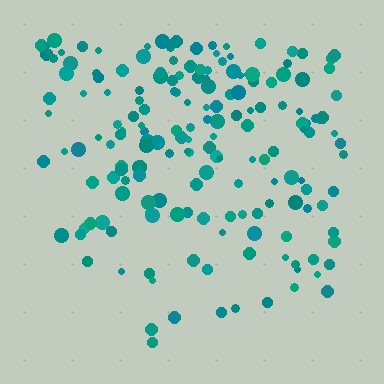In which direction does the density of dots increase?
From bottom to top, with the top side densest.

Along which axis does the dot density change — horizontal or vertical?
Vertical.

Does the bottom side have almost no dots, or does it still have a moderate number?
Still a moderate number, just noticeably fewer than the top.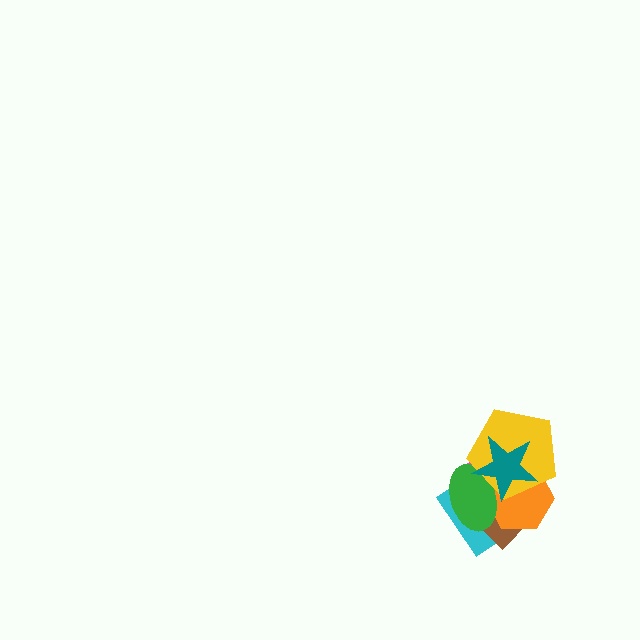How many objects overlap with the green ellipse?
6 objects overlap with the green ellipse.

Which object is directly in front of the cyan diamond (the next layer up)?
The pink ellipse is directly in front of the cyan diamond.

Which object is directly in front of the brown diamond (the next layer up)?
The orange hexagon is directly in front of the brown diamond.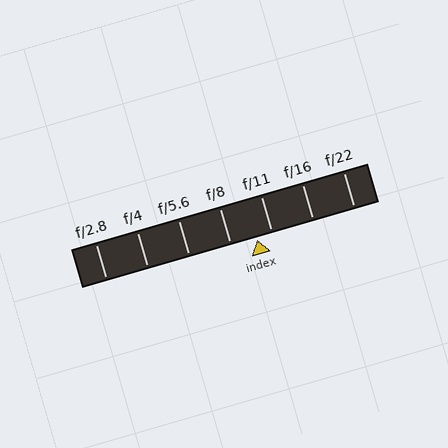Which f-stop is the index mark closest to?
The index mark is closest to f/11.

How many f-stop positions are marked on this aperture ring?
There are 7 f-stop positions marked.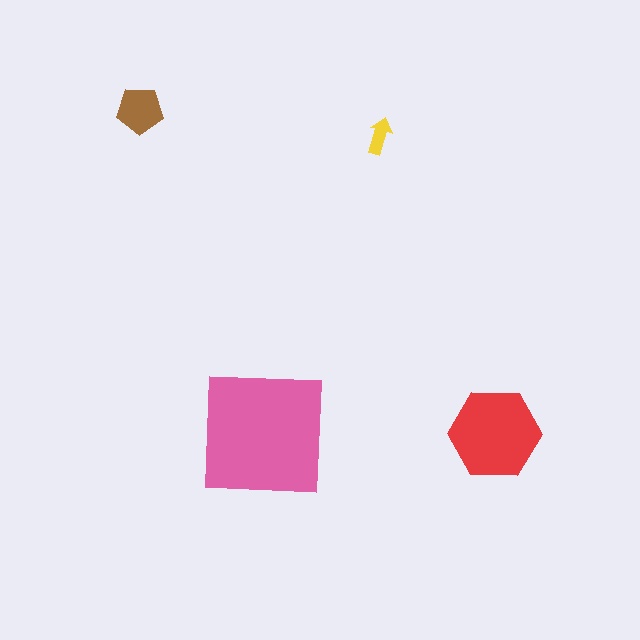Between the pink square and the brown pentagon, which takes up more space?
The pink square.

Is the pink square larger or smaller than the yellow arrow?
Larger.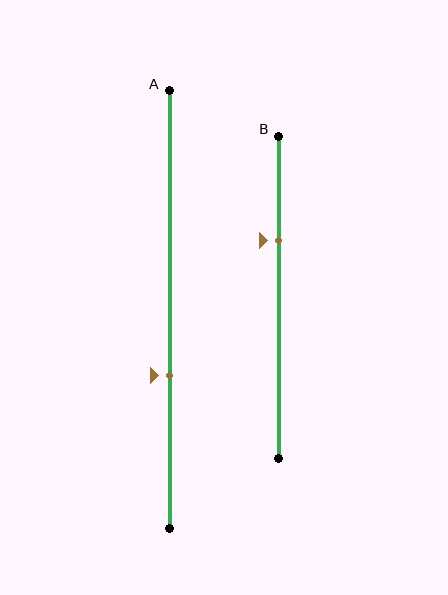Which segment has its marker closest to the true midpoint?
Segment A has its marker closest to the true midpoint.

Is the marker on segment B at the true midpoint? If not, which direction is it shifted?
No, the marker on segment B is shifted upward by about 18% of the segment length.